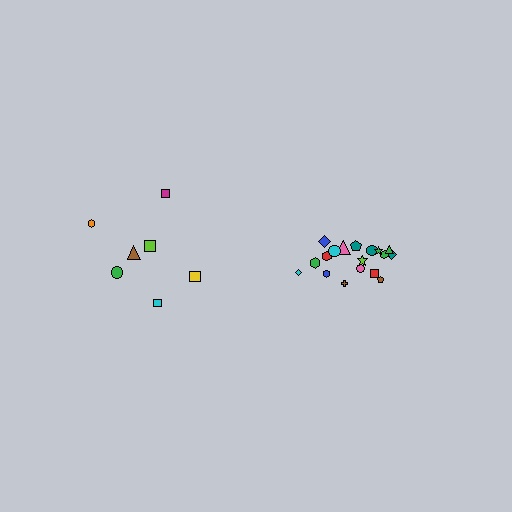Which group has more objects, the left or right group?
The right group.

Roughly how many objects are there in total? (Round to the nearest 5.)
Roughly 25 objects in total.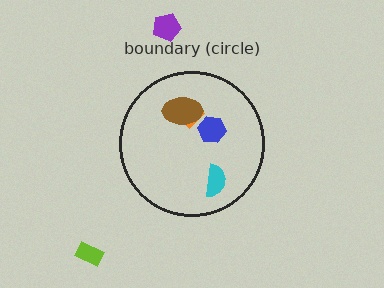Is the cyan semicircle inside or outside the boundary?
Inside.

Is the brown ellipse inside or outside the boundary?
Inside.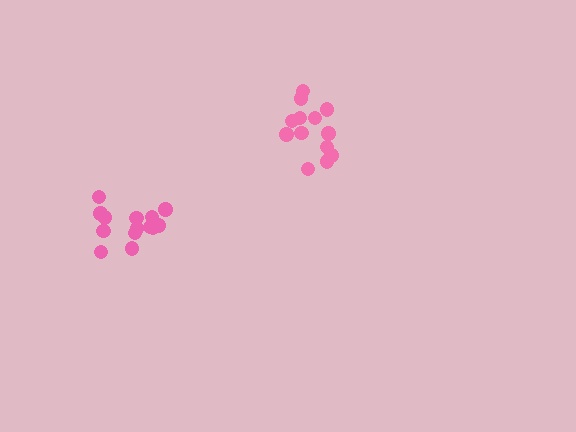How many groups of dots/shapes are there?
There are 2 groups.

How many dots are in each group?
Group 1: 14 dots, Group 2: 13 dots (27 total).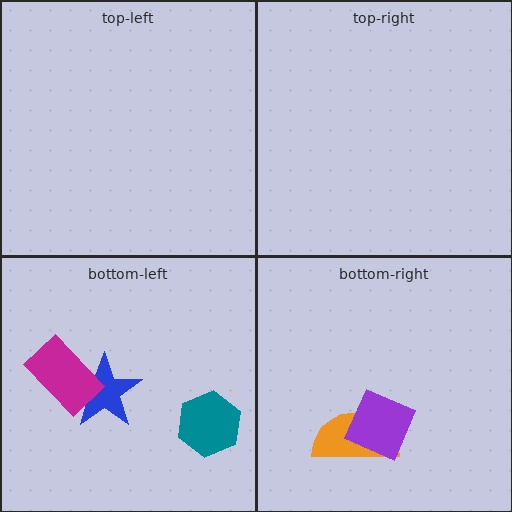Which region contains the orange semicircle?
The bottom-right region.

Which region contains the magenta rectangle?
The bottom-left region.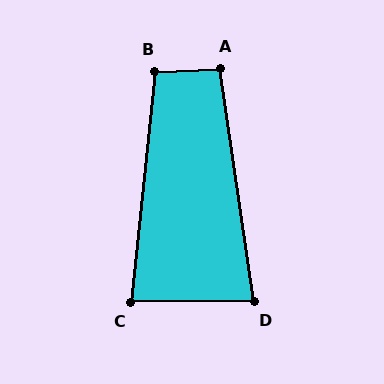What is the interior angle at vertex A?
Approximately 96 degrees (obtuse).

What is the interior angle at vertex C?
Approximately 84 degrees (acute).